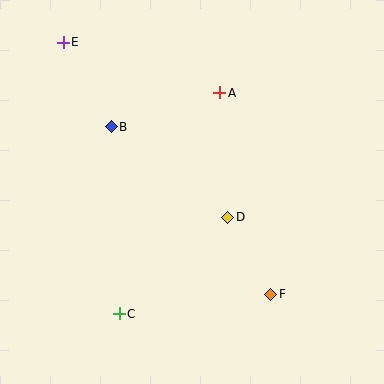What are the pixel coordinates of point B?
Point B is at (111, 127).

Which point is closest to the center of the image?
Point D at (228, 217) is closest to the center.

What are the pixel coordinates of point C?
Point C is at (119, 314).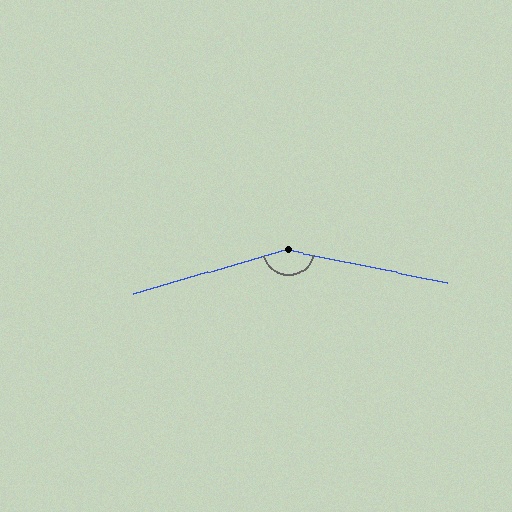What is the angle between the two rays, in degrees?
Approximately 152 degrees.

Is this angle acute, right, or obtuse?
It is obtuse.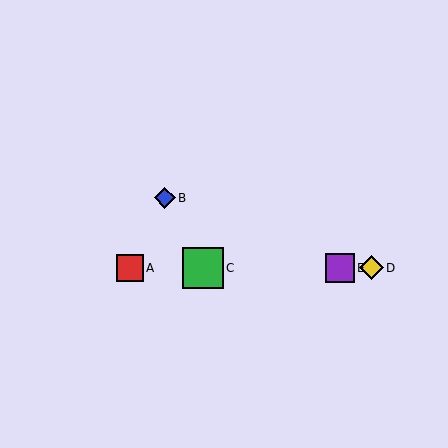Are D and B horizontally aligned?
No, D is at y≈268 and B is at y≈198.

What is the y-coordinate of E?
Object E is at y≈268.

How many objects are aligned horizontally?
4 objects (A, C, D, E) are aligned horizontally.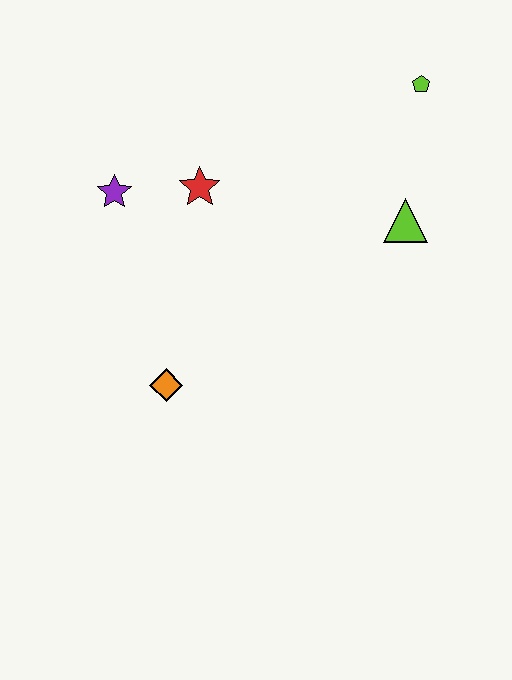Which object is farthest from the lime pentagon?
The orange diamond is farthest from the lime pentagon.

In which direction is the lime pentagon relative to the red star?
The lime pentagon is to the right of the red star.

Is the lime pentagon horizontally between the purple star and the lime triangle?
No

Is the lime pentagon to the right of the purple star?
Yes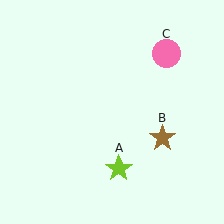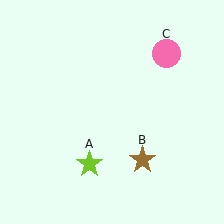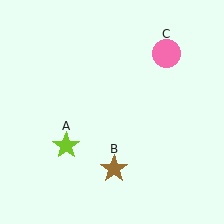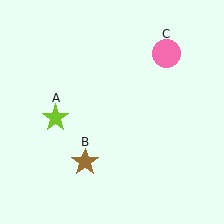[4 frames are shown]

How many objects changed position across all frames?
2 objects changed position: lime star (object A), brown star (object B).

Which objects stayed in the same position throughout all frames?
Pink circle (object C) remained stationary.